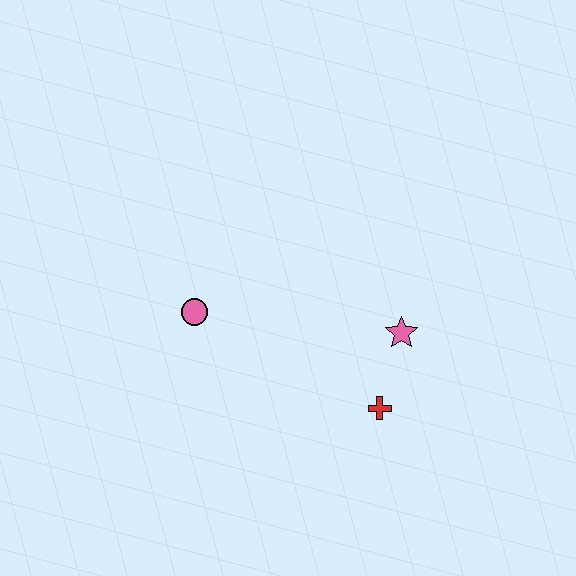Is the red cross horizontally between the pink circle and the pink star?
Yes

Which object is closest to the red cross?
The pink star is closest to the red cross.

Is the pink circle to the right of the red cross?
No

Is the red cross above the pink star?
No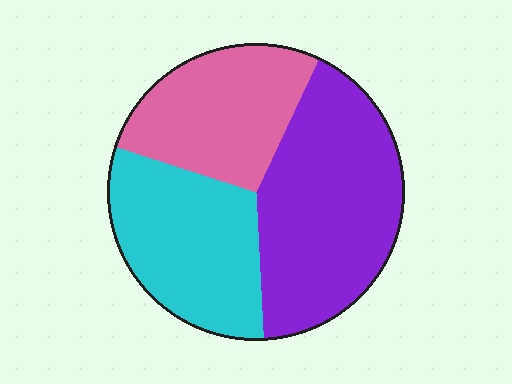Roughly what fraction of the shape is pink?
Pink takes up between a sixth and a third of the shape.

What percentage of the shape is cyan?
Cyan covers 31% of the shape.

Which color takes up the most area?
Purple, at roughly 40%.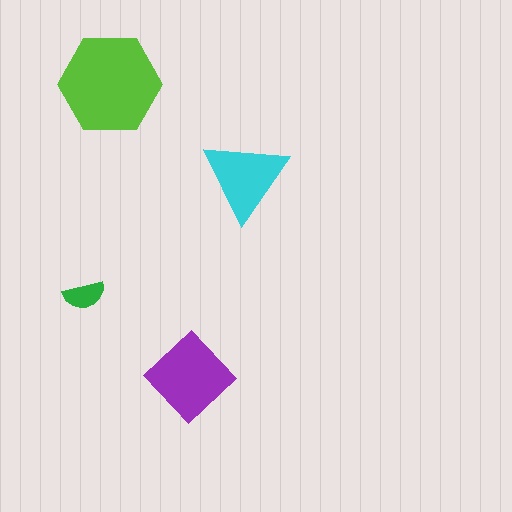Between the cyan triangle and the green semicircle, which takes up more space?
The cyan triangle.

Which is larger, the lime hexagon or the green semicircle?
The lime hexagon.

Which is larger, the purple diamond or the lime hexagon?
The lime hexagon.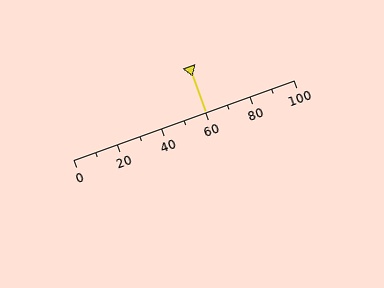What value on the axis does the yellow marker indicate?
The marker indicates approximately 60.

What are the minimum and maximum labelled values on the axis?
The axis runs from 0 to 100.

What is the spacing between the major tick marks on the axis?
The major ticks are spaced 20 apart.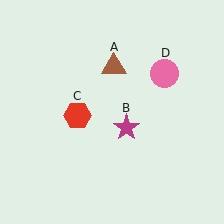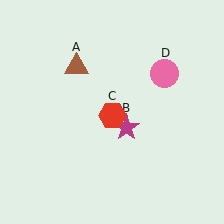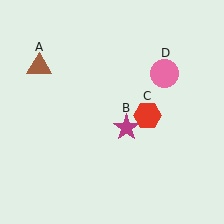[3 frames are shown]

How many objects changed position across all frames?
2 objects changed position: brown triangle (object A), red hexagon (object C).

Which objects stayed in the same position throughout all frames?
Magenta star (object B) and pink circle (object D) remained stationary.